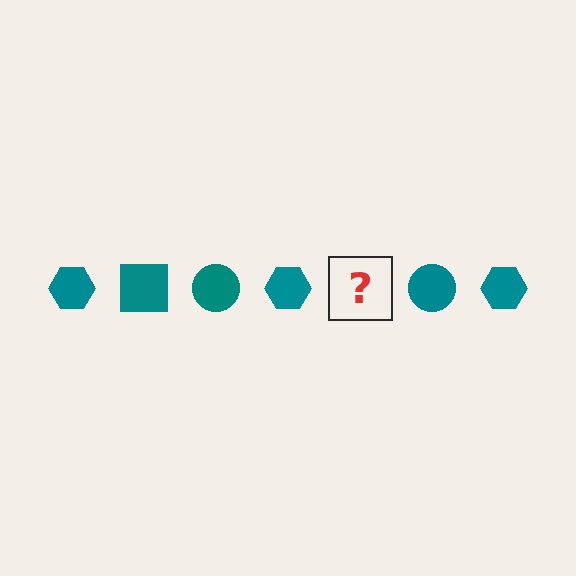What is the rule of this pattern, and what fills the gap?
The rule is that the pattern cycles through hexagon, square, circle shapes in teal. The gap should be filled with a teal square.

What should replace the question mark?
The question mark should be replaced with a teal square.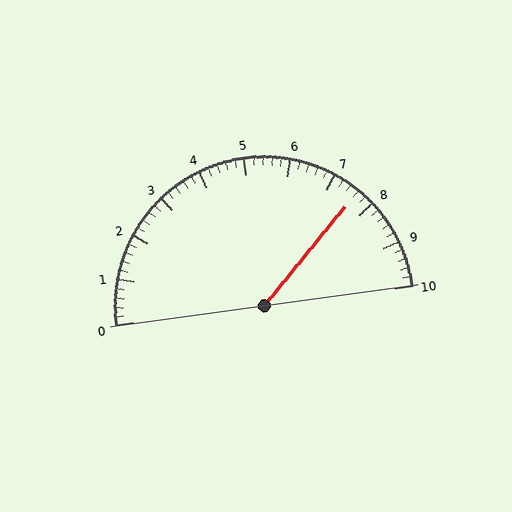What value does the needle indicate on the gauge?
The needle indicates approximately 7.6.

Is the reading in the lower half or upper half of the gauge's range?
The reading is in the upper half of the range (0 to 10).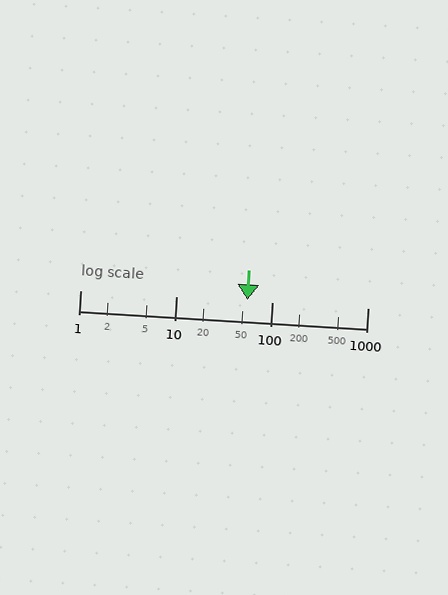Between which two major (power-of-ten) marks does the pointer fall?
The pointer is between 10 and 100.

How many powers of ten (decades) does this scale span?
The scale spans 3 decades, from 1 to 1000.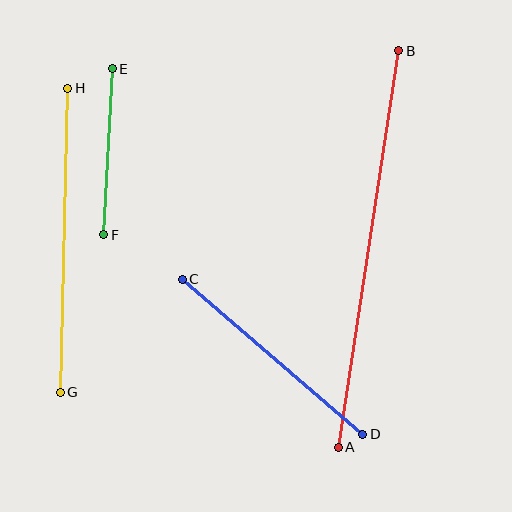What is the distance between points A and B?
The distance is approximately 401 pixels.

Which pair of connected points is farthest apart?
Points A and B are farthest apart.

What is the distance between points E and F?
The distance is approximately 166 pixels.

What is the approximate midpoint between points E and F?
The midpoint is at approximately (108, 152) pixels.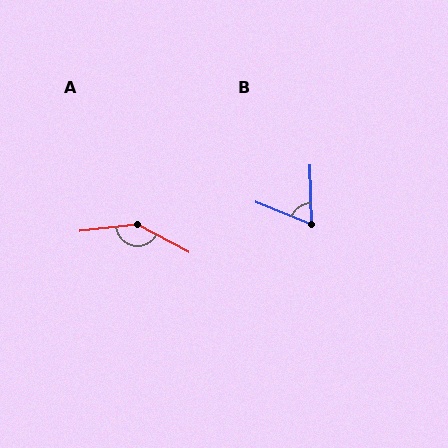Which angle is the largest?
A, at approximately 146 degrees.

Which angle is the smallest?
B, at approximately 66 degrees.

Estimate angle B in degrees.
Approximately 66 degrees.